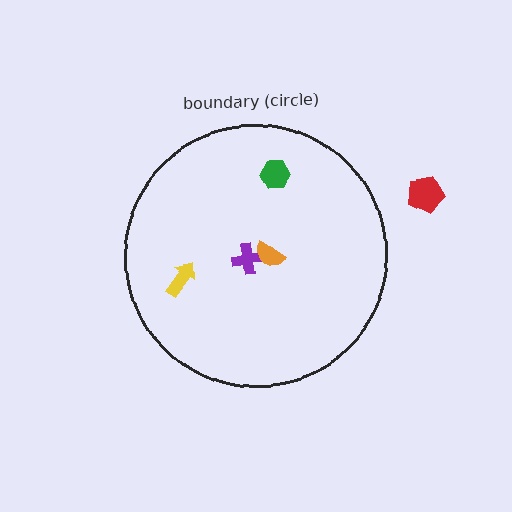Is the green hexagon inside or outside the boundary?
Inside.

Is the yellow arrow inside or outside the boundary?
Inside.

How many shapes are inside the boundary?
4 inside, 1 outside.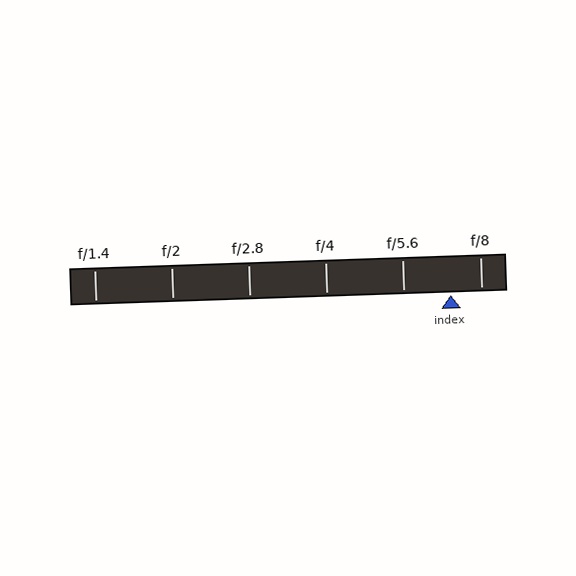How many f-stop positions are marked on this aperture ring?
There are 6 f-stop positions marked.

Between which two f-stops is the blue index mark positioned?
The index mark is between f/5.6 and f/8.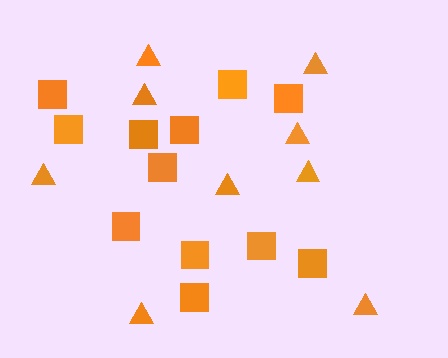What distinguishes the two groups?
There are 2 groups: one group of squares (12) and one group of triangles (9).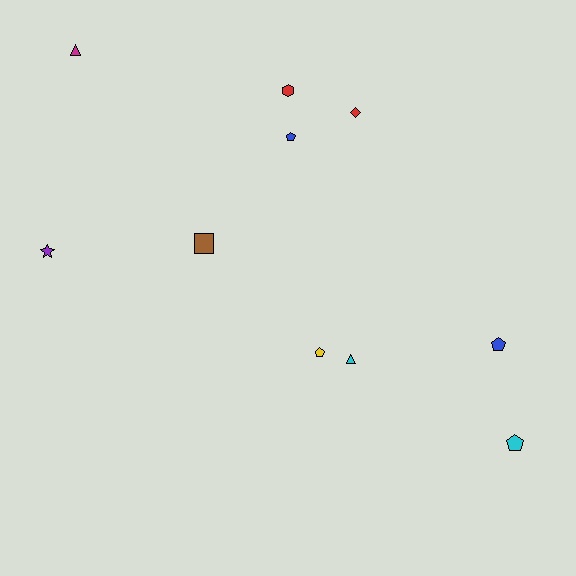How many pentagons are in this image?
There are 4 pentagons.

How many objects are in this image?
There are 10 objects.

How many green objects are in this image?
There are no green objects.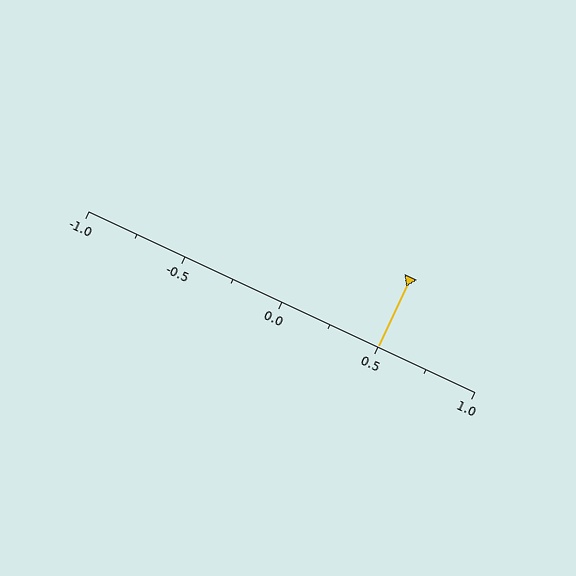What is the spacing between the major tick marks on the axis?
The major ticks are spaced 0.5 apart.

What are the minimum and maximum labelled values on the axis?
The axis runs from -1.0 to 1.0.